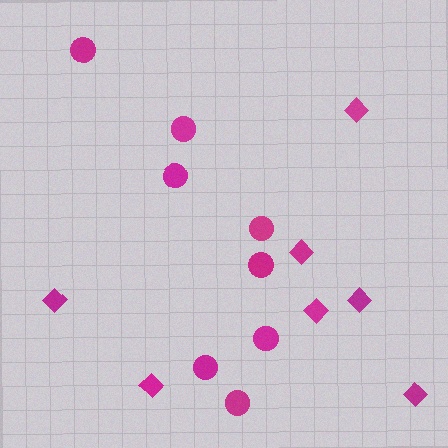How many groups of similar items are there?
There are 2 groups: one group of diamonds (7) and one group of circles (8).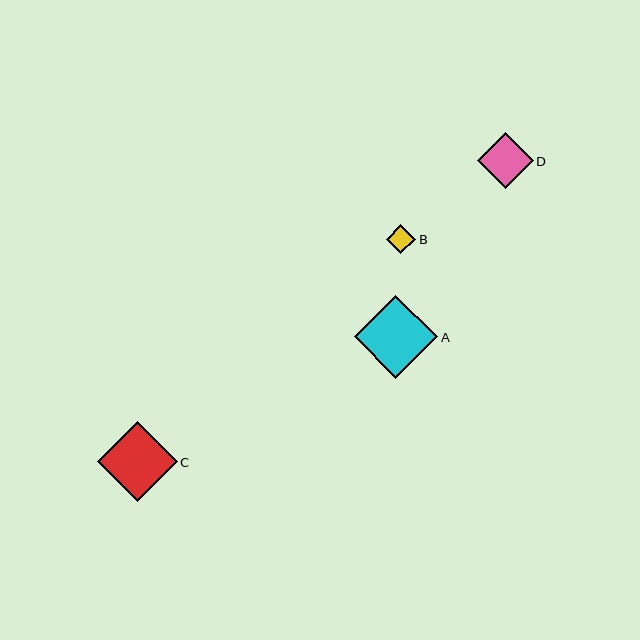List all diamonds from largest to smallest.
From largest to smallest: A, C, D, B.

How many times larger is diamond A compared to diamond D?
Diamond A is approximately 1.5 times the size of diamond D.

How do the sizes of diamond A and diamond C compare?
Diamond A and diamond C are approximately the same size.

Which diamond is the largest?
Diamond A is the largest with a size of approximately 83 pixels.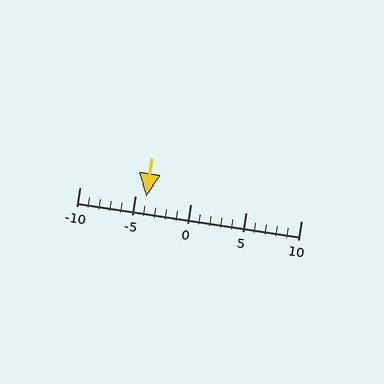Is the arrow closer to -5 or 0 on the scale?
The arrow is closer to -5.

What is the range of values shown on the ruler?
The ruler shows values from -10 to 10.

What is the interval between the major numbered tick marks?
The major tick marks are spaced 5 units apart.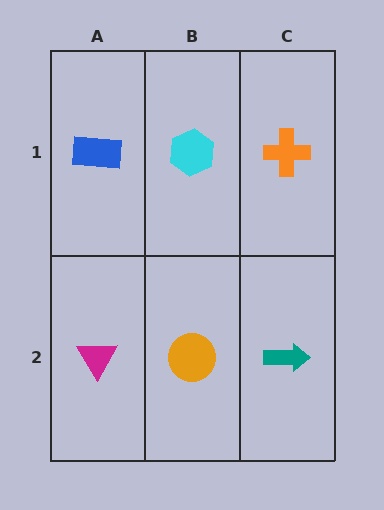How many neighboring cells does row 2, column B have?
3.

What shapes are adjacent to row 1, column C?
A teal arrow (row 2, column C), a cyan hexagon (row 1, column B).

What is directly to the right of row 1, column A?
A cyan hexagon.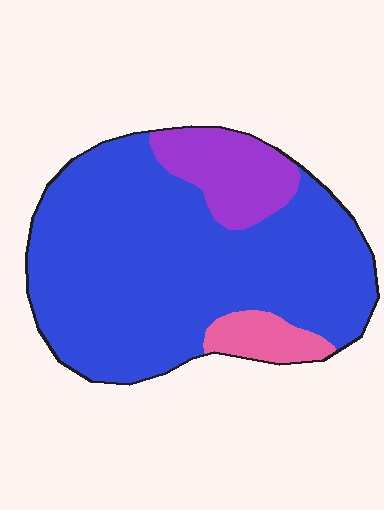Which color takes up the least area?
Pink, at roughly 5%.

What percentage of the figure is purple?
Purple covers about 15% of the figure.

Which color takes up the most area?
Blue, at roughly 80%.